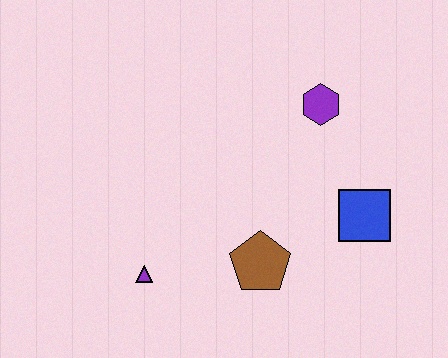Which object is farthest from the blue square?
The purple triangle is farthest from the blue square.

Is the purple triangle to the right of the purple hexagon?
No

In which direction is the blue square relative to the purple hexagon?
The blue square is below the purple hexagon.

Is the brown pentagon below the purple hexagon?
Yes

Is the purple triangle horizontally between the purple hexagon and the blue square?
No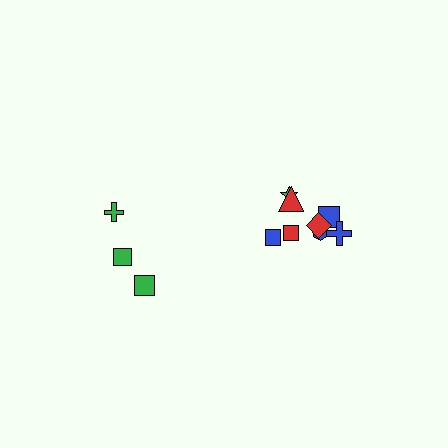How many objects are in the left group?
There are 3 objects.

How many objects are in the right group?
There are 8 objects.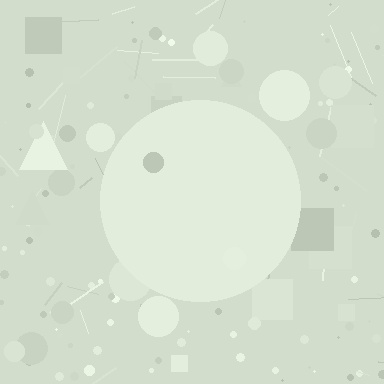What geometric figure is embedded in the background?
A circle is embedded in the background.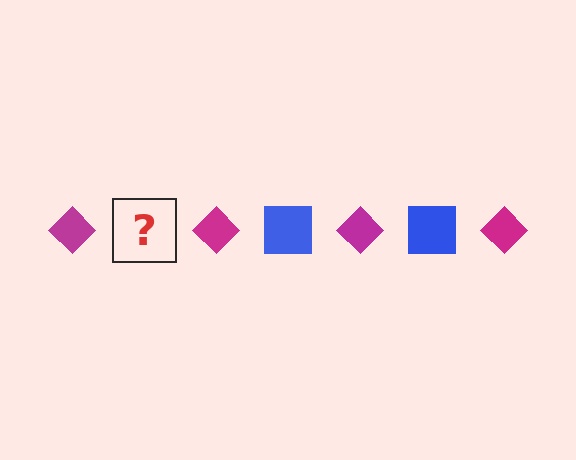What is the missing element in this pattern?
The missing element is a blue square.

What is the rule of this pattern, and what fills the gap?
The rule is that the pattern alternates between magenta diamond and blue square. The gap should be filled with a blue square.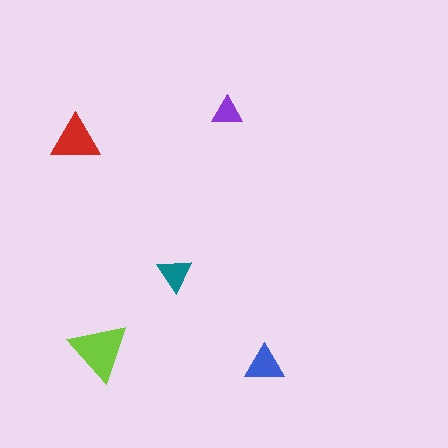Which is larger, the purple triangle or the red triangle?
The red one.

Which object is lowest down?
The blue triangle is bottommost.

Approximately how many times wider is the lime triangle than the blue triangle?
About 1.5 times wider.